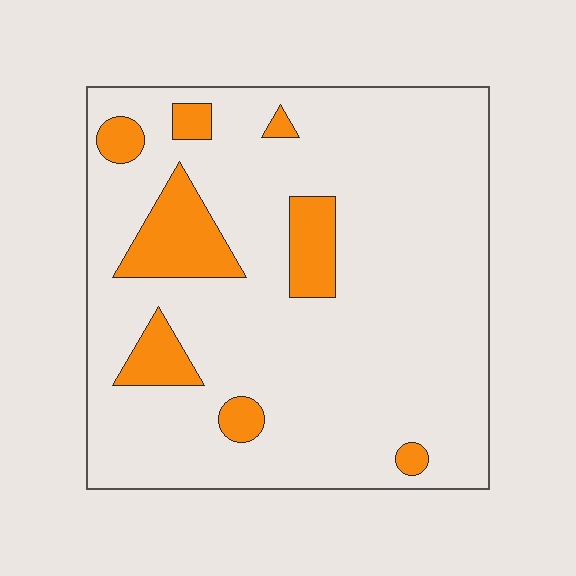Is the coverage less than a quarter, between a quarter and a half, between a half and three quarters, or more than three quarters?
Less than a quarter.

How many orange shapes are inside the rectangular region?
8.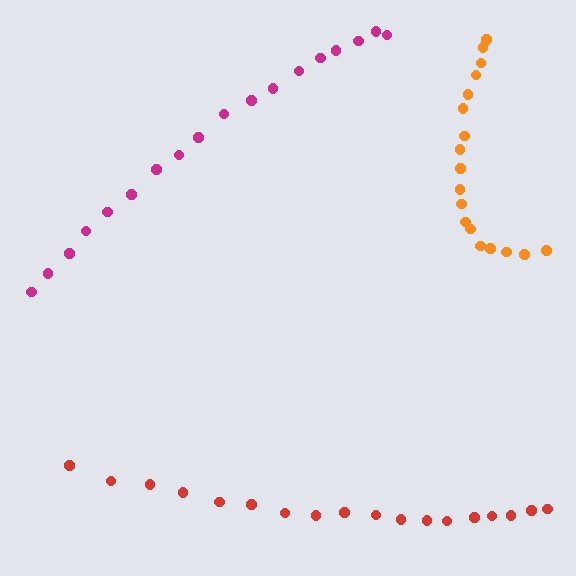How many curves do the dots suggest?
There are 3 distinct paths.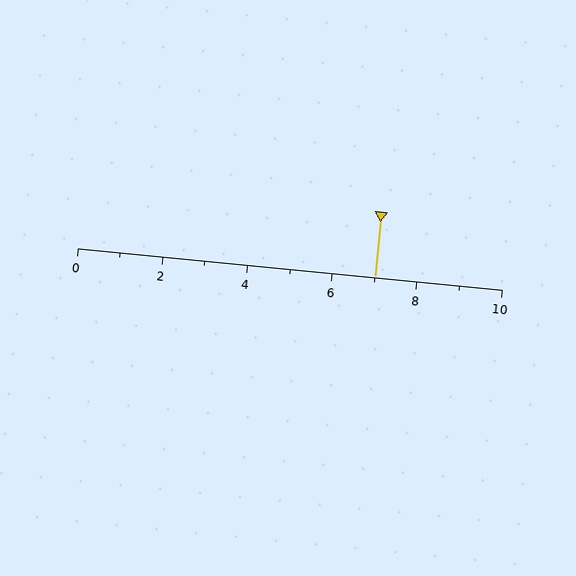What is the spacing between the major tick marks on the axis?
The major ticks are spaced 2 apart.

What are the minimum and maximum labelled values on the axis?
The axis runs from 0 to 10.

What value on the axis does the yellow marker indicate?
The marker indicates approximately 7.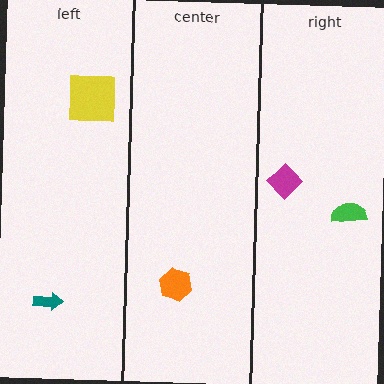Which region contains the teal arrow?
The left region.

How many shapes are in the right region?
2.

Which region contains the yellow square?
The left region.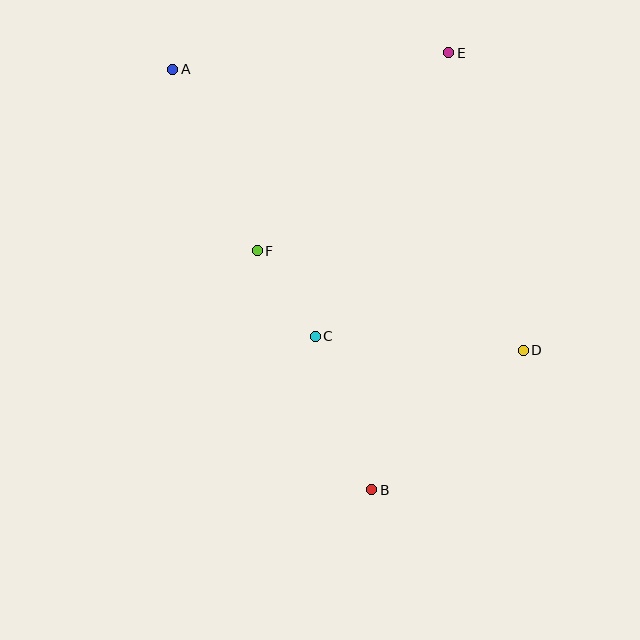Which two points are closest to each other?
Points C and F are closest to each other.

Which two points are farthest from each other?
Points A and B are farthest from each other.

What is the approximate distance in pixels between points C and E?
The distance between C and E is approximately 313 pixels.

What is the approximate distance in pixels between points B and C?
The distance between B and C is approximately 163 pixels.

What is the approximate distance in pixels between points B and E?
The distance between B and E is approximately 444 pixels.